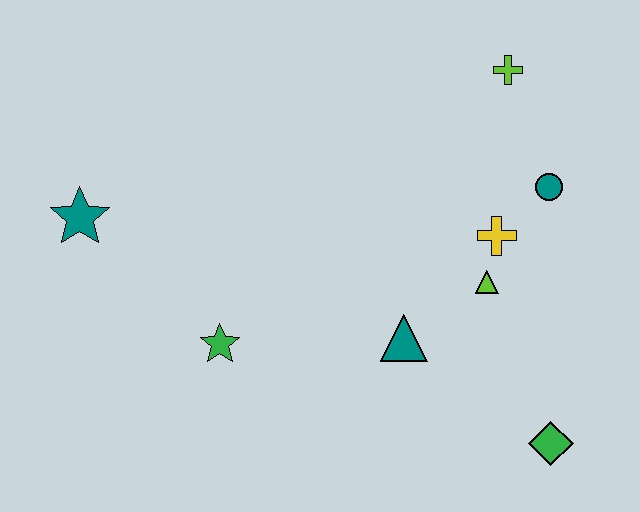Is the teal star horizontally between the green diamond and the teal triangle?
No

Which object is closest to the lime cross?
The teal circle is closest to the lime cross.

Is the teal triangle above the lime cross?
No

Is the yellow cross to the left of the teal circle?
Yes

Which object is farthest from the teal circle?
The teal star is farthest from the teal circle.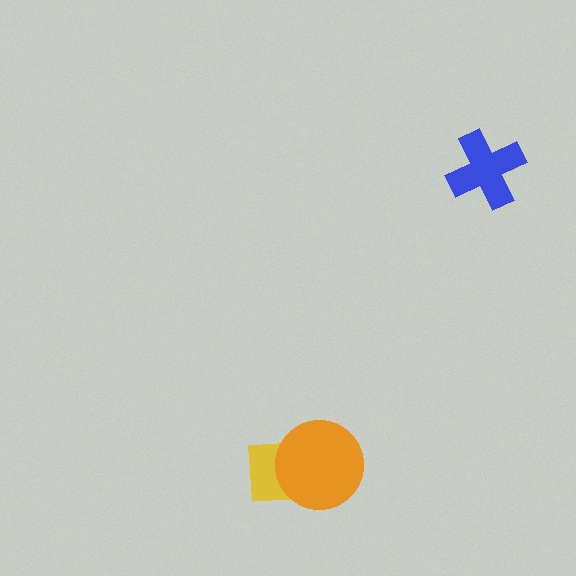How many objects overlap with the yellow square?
1 object overlaps with the yellow square.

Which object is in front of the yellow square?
The orange circle is in front of the yellow square.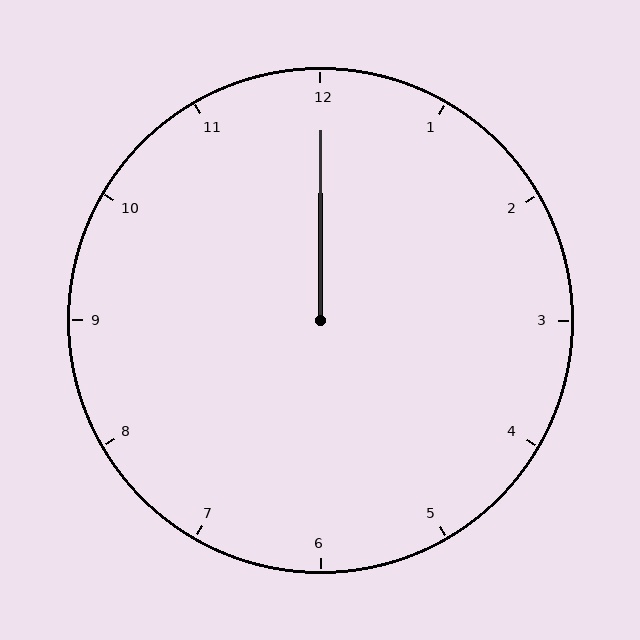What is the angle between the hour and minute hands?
Approximately 0 degrees.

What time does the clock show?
12:00.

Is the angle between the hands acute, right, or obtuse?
It is acute.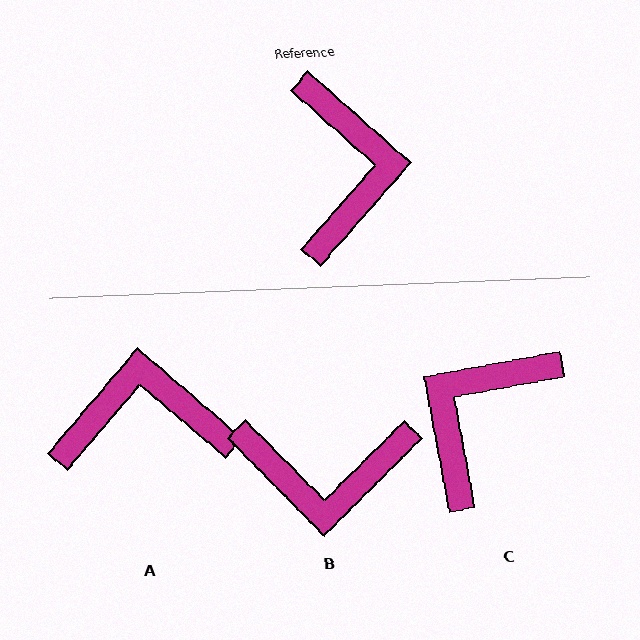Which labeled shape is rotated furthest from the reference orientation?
C, about 142 degrees away.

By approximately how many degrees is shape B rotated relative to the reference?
Approximately 94 degrees clockwise.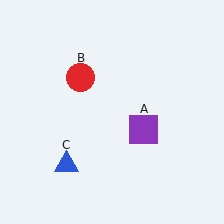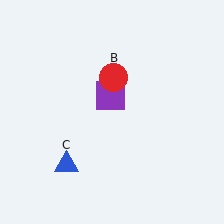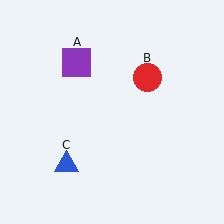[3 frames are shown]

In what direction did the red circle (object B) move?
The red circle (object B) moved right.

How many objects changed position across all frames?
2 objects changed position: purple square (object A), red circle (object B).